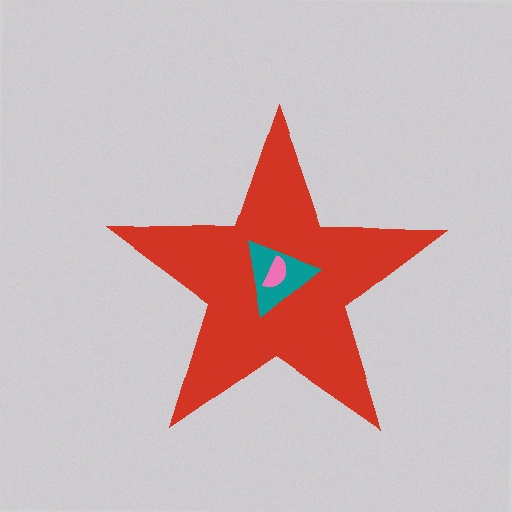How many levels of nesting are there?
3.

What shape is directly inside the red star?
The teal triangle.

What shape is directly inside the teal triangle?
The pink semicircle.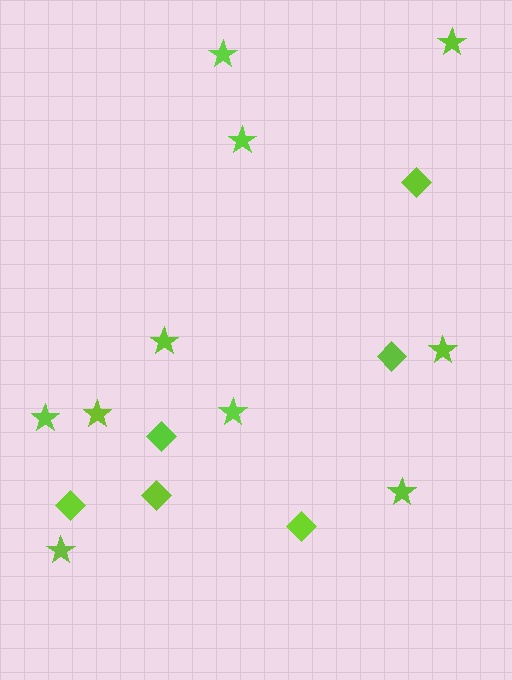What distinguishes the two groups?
There are 2 groups: one group of diamonds (6) and one group of stars (10).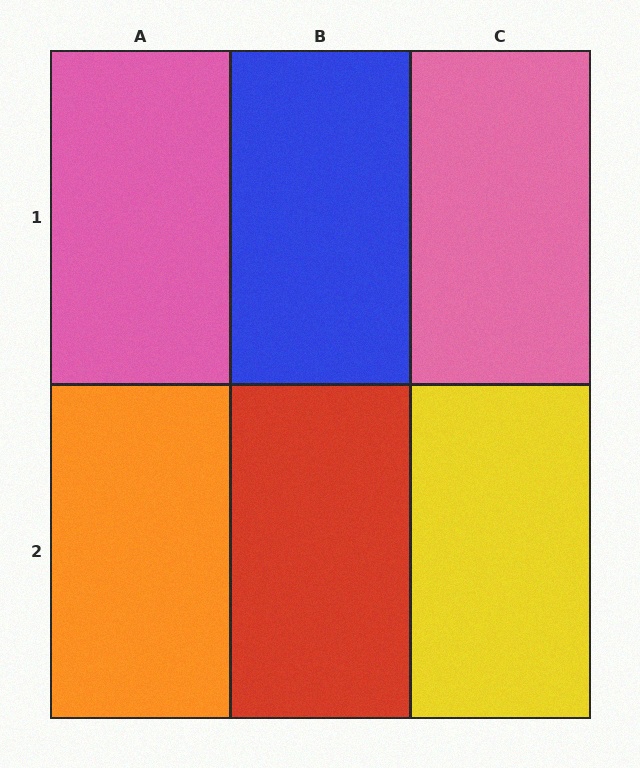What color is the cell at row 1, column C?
Pink.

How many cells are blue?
1 cell is blue.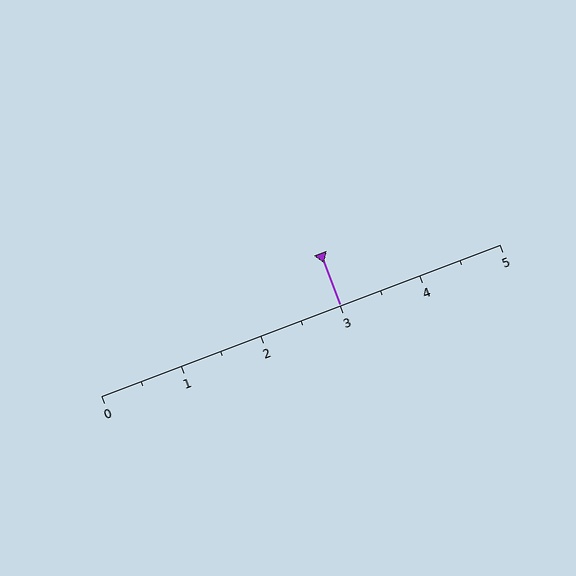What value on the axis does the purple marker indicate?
The marker indicates approximately 3.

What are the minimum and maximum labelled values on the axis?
The axis runs from 0 to 5.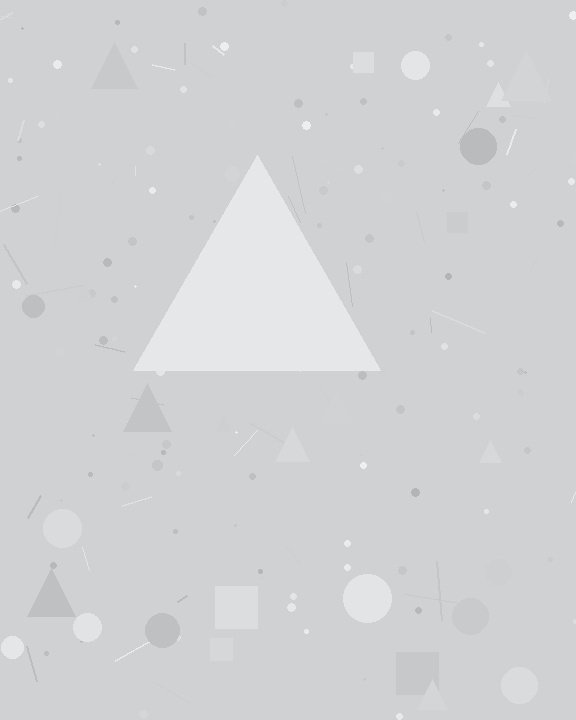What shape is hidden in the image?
A triangle is hidden in the image.